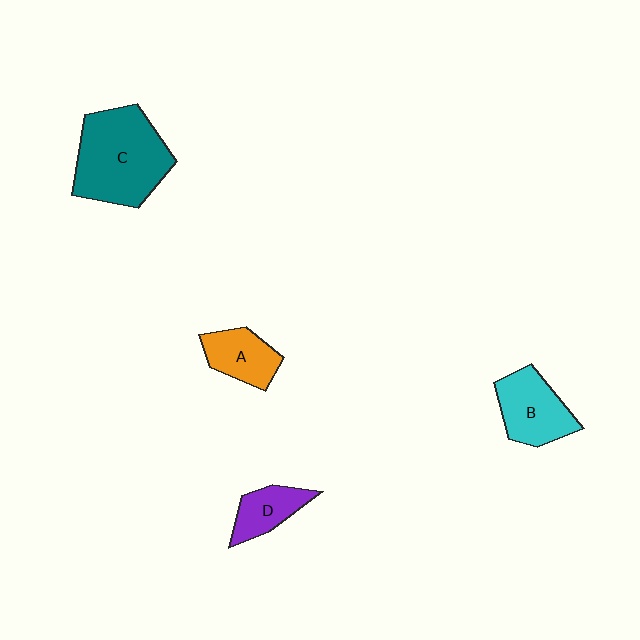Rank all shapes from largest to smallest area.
From largest to smallest: C (teal), B (cyan), A (orange), D (purple).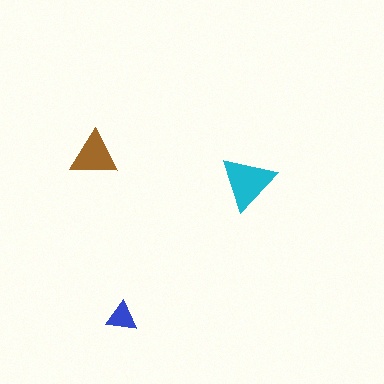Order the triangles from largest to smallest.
the cyan one, the brown one, the blue one.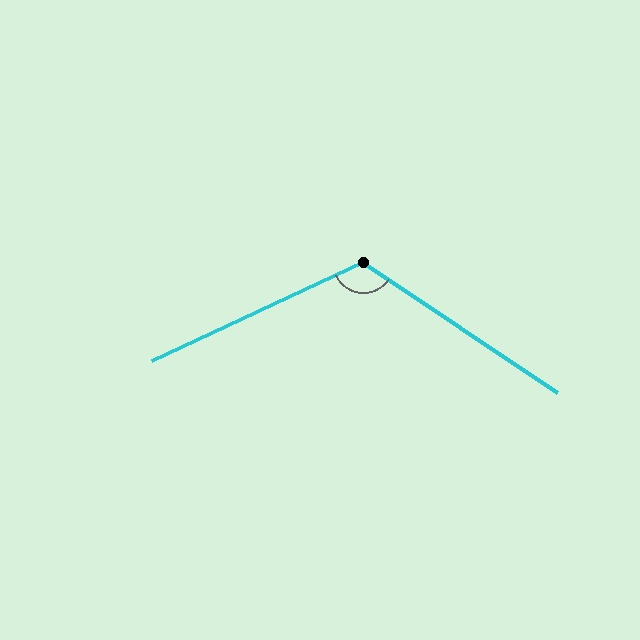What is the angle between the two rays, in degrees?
Approximately 121 degrees.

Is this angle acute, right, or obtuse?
It is obtuse.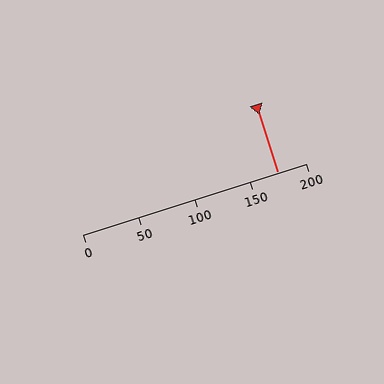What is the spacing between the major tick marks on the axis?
The major ticks are spaced 50 apart.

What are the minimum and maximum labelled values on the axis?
The axis runs from 0 to 200.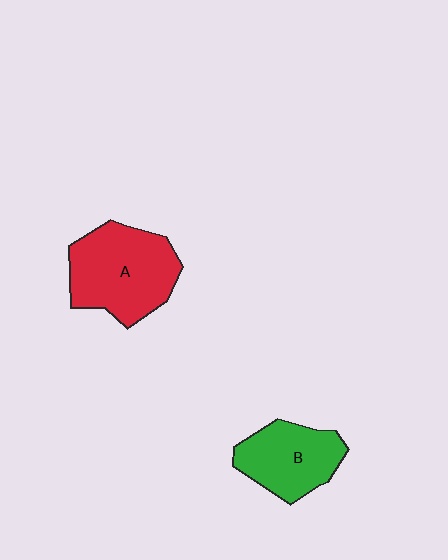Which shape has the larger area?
Shape A (red).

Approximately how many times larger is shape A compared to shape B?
Approximately 1.4 times.